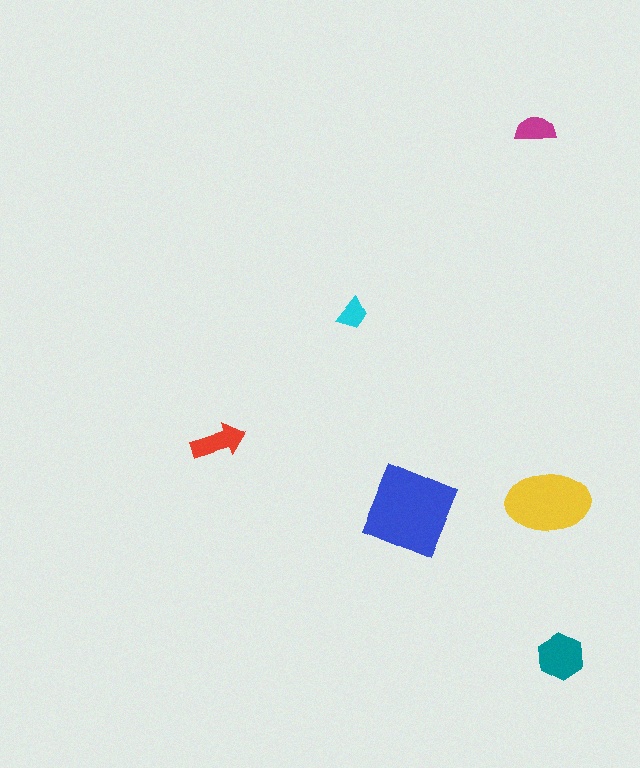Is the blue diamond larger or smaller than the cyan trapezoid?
Larger.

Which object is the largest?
The blue diamond.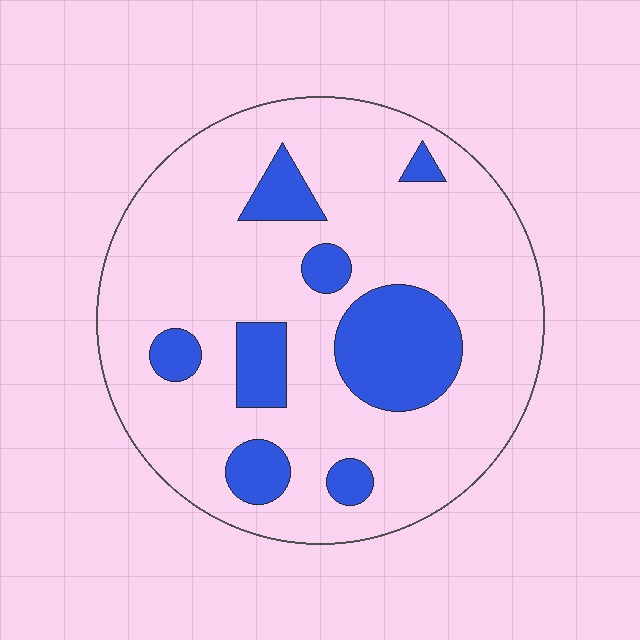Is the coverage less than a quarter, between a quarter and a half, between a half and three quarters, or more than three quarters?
Less than a quarter.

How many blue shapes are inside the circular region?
8.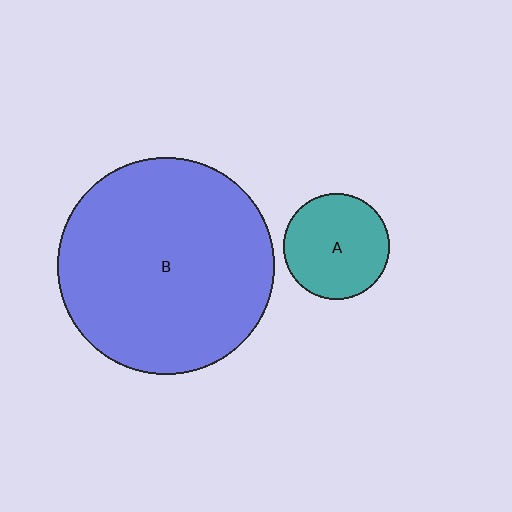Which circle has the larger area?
Circle B (blue).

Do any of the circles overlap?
No, none of the circles overlap.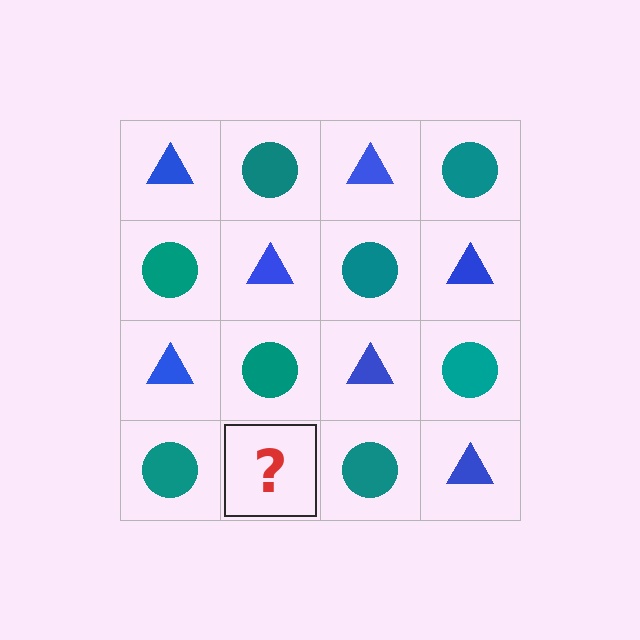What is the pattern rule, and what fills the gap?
The rule is that it alternates blue triangle and teal circle in a checkerboard pattern. The gap should be filled with a blue triangle.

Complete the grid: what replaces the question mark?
The question mark should be replaced with a blue triangle.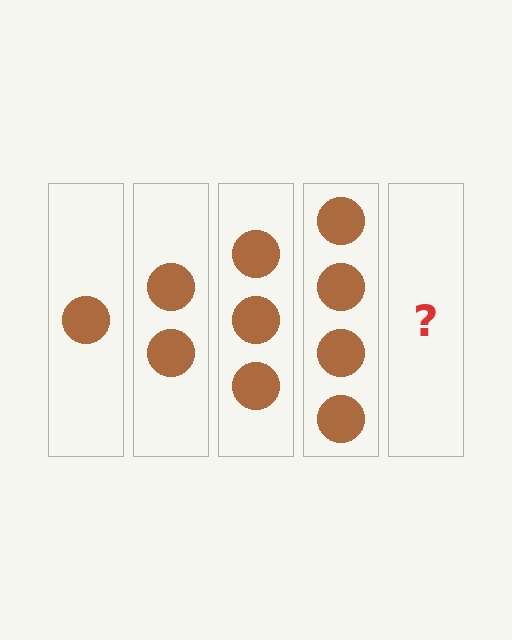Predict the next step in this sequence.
The next step is 5 circles.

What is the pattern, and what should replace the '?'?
The pattern is that each step adds one more circle. The '?' should be 5 circles.